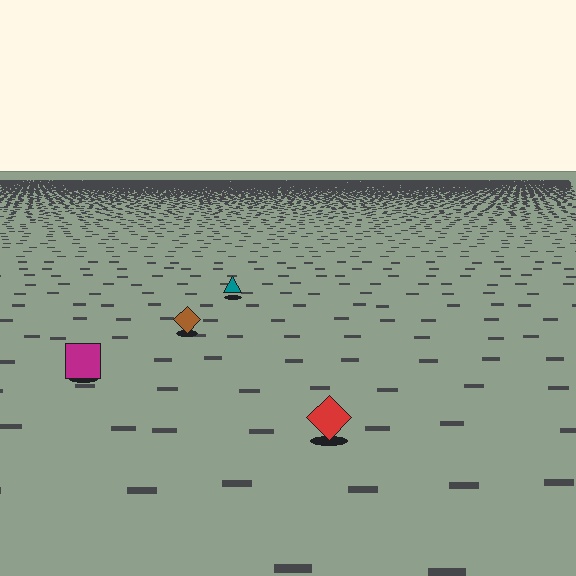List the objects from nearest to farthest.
From nearest to farthest: the red diamond, the magenta square, the brown diamond, the teal triangle.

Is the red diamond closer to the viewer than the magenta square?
Yes. The red diamond is closer — you can tell from the texture gradient: the ground texture is coarser near it.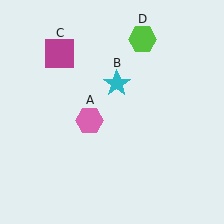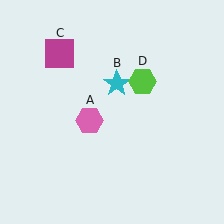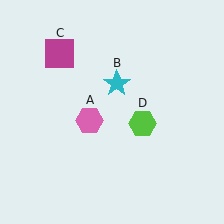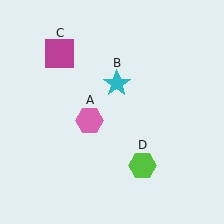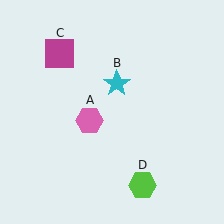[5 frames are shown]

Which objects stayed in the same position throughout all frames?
Pink hexagon (object A) and cyan star (object B) and magenta square (object C) remained stationary.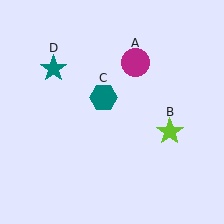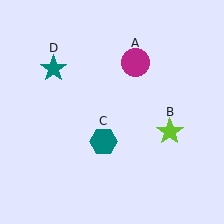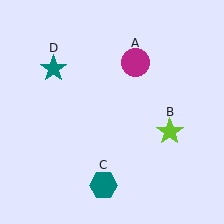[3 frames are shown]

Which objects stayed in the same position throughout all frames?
Magenta circle (object A) and lime star (object B) and teal star (object D) remained stationary.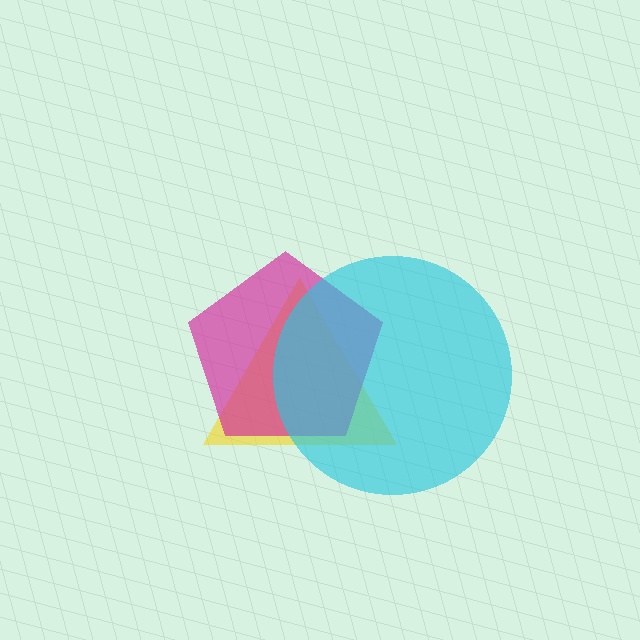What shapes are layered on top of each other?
The layered shapes are: a yellow triangle, a magenta pentagon, a cyan circle.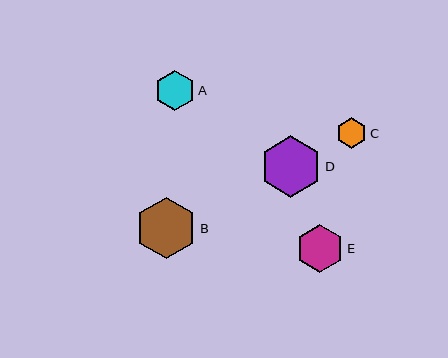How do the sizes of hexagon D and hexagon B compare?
Hexagon D and hexagon B are approximately the same size.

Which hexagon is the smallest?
Hexagon C is the smallest with a size of approximately 30 pixels.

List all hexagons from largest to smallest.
From largest to smallest: D, B, E, A, C.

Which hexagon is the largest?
Hexagon D is the largest with a size of approximately 62 pixels.